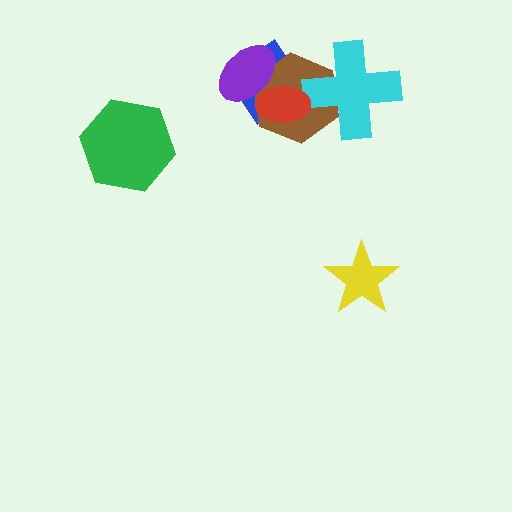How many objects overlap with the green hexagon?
0 objects overlap with the green hexagon.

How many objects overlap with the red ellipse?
3 objects overlap with the red ellipse.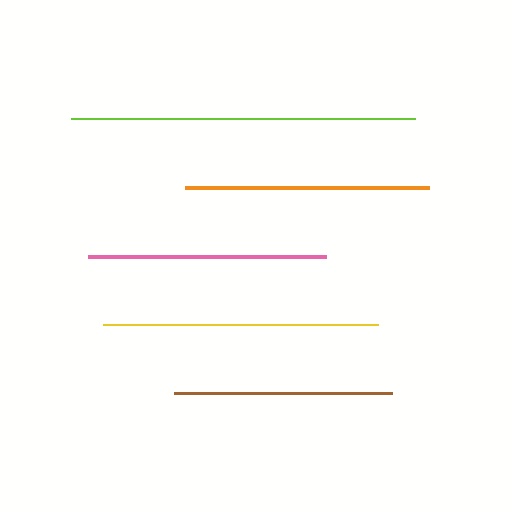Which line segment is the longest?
The lime line is the longest at approximately 344 pixels.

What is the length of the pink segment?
The pink segment is approximately 238 pixels long.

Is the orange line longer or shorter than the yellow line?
The yellow line is longer than the orange line.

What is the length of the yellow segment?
The yellow segment is approximately 275 pixels long.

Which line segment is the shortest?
The brown line is the shortest at approximately 218 pixels.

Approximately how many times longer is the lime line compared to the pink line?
The lime line is approximately 1.4 times the length of the pink line.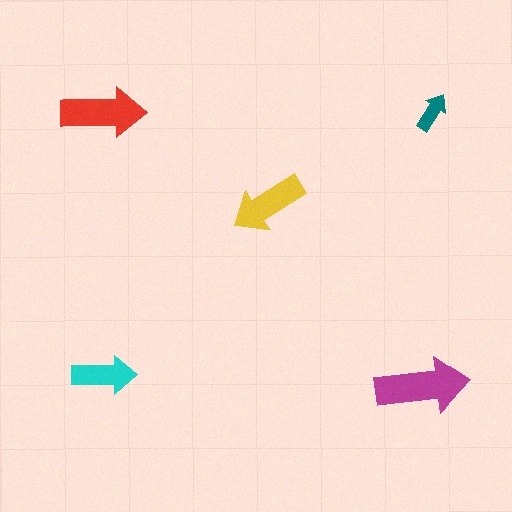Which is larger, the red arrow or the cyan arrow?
The red one.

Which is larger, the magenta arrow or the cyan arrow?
The magenta one.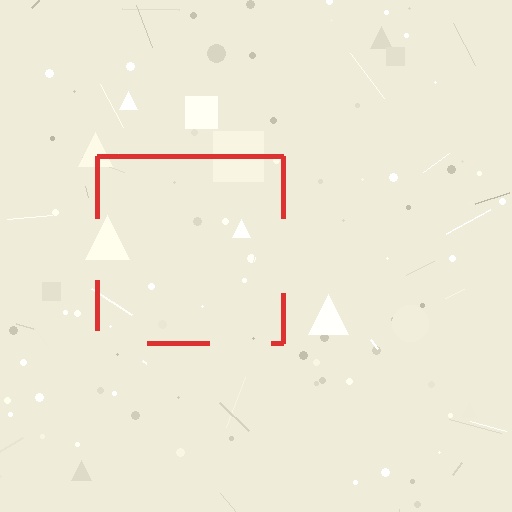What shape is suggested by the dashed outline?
The dashed outline suggests a square.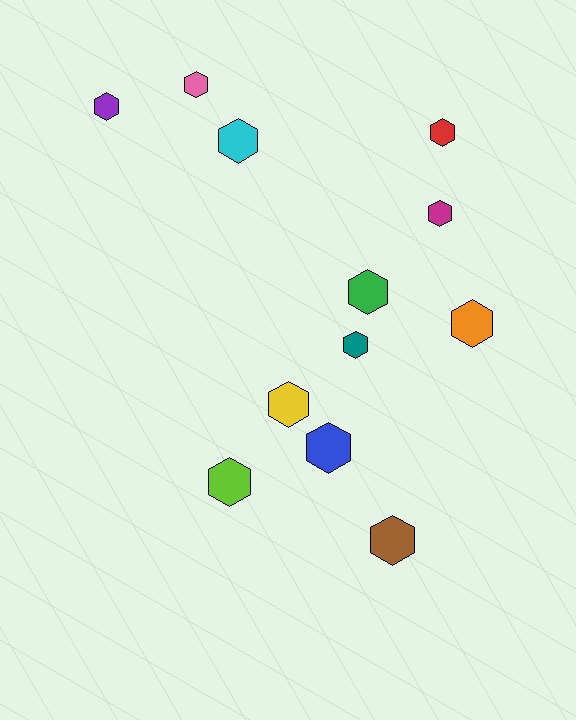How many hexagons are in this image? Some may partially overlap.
There are 12 hexagons.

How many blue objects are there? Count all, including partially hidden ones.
There is 1 blue object.